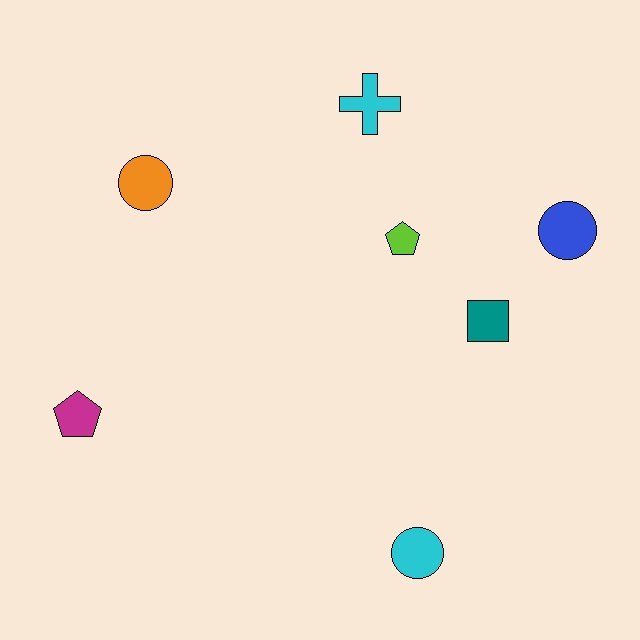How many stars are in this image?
There are no stars.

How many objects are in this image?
There are 7 objects.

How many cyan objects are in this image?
There are 2 cyan objects.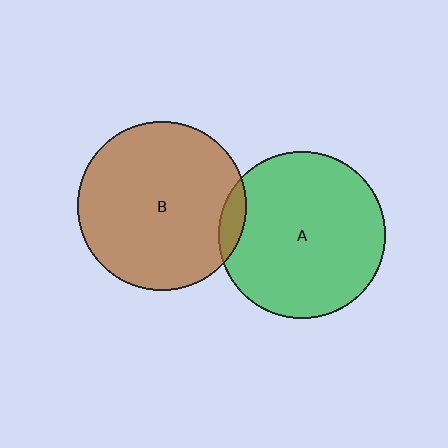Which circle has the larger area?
Circle B (brown).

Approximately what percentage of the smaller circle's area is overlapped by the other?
Approximately 5%.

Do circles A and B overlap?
Yes.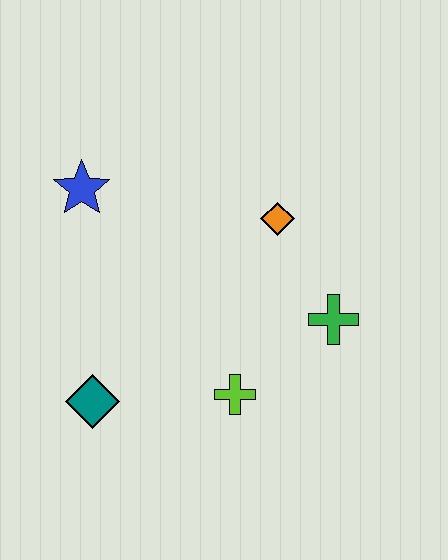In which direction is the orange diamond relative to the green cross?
The orange diamond is above the green cross.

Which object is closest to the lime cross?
The green cross is closest to the lime cross.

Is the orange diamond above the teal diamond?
Yes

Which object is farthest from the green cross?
The blue star is farthest from the green cross.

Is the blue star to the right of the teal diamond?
No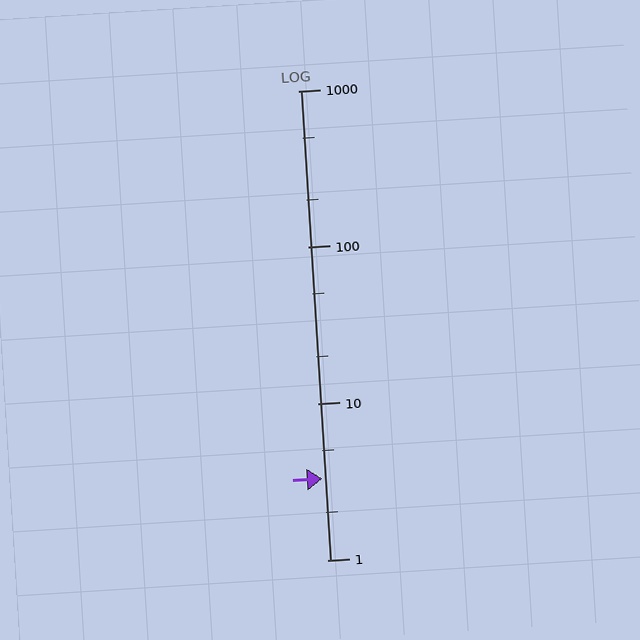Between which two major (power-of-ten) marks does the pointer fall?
The pointer is between 1 and 10.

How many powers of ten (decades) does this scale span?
The scale spans 3 decades, from 1 to 1000.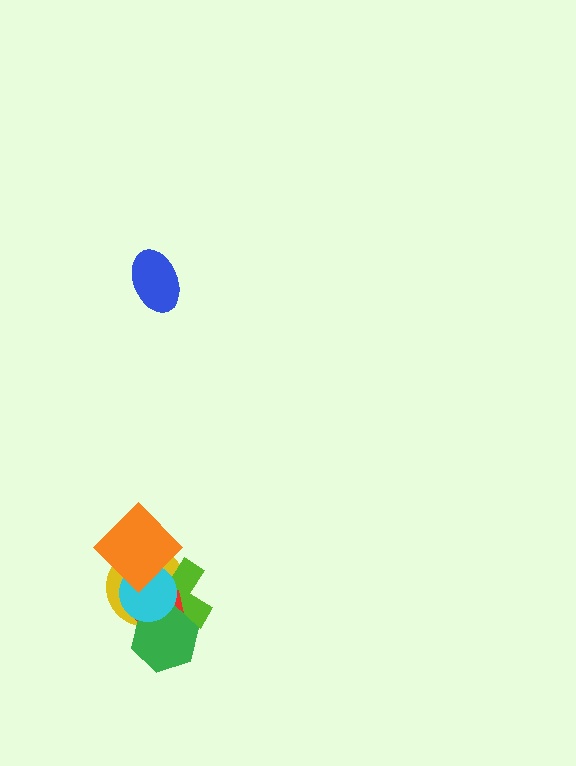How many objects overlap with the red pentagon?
4 objects overlap with the red pentagon.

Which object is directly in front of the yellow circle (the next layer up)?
The lime cross is directly in front of the yellow circle.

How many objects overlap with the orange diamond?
3 objects overlap with the orange diamond.